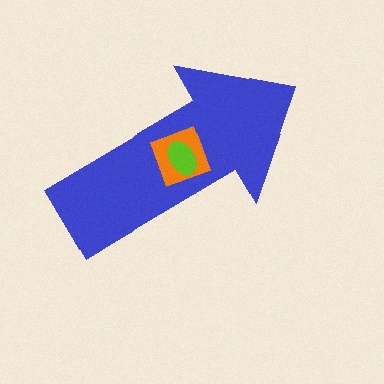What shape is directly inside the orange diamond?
The lime ellipse.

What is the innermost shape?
The lime ellipse.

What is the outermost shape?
The blue arrow.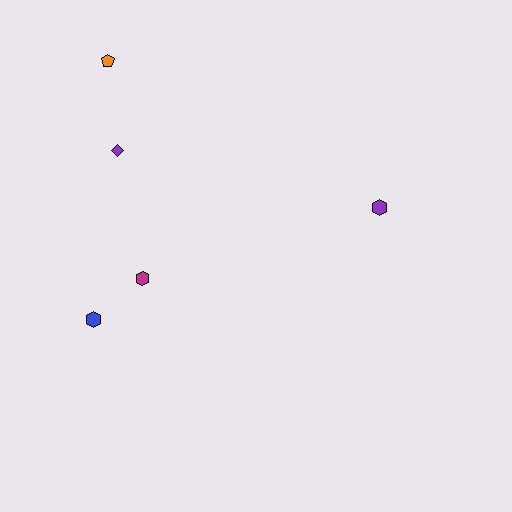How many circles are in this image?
There are no circles.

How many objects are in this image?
There are 5 objects.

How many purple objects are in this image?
There are 2 purple objects.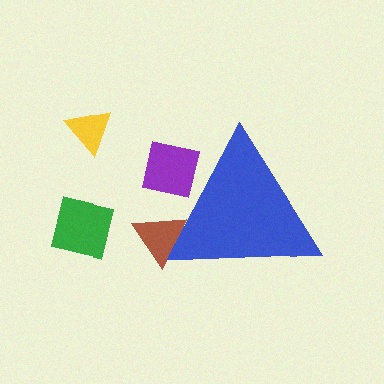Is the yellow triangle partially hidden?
No, the yellow triangle is fully visible.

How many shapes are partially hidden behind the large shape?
2 shapes are partially hidden.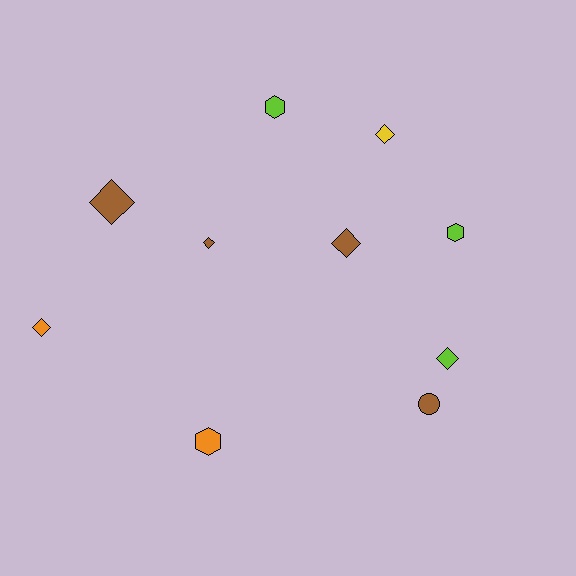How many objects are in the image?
There are 10 objects.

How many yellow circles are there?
There are no yellow circles.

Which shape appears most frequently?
Diamond, with 6 objects.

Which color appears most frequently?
Brown, with 4 objects.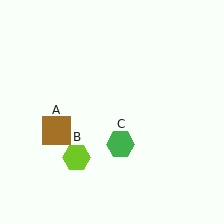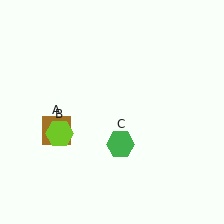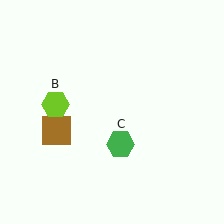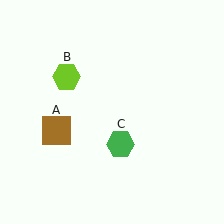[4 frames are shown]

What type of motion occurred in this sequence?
The lime hexagon (object B) rotated clockwise around the center of the scene.